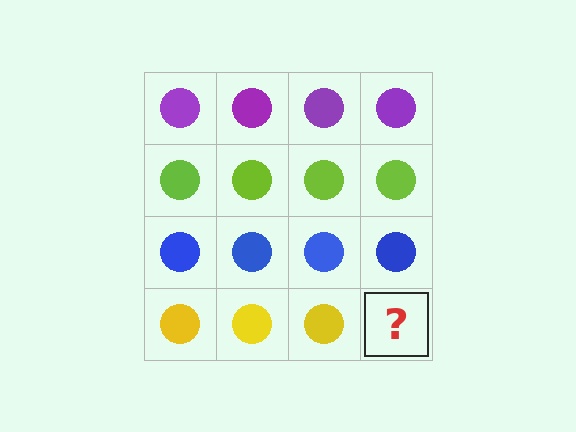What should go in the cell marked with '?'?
The missing cell should contain a yellow circle.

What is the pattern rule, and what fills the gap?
The rule is that each row has a consistent color. The gap should be filled with a yellow circle.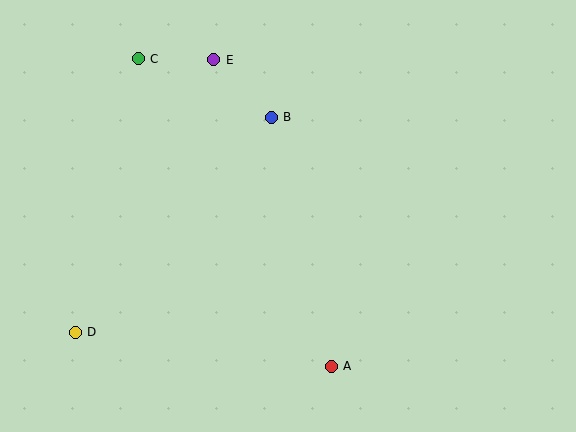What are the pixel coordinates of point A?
Point A is at (331, 366).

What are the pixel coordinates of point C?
Point C is at (138, 59).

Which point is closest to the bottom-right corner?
Point A is closest to the bottom-right corner.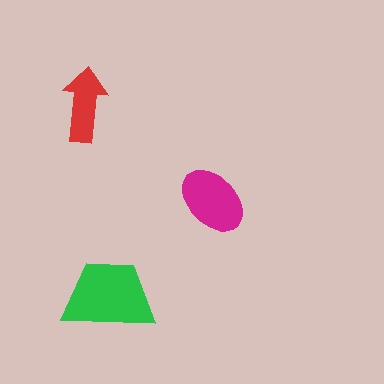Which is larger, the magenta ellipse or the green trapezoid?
The green trapezoid.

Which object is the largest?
The green trapezoid.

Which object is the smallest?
The red arrow.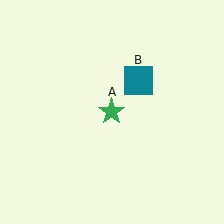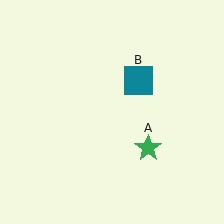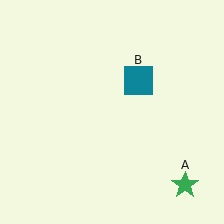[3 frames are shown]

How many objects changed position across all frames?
1 object changed position: green star (object A).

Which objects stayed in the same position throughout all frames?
Teal square (object B) remained stationary.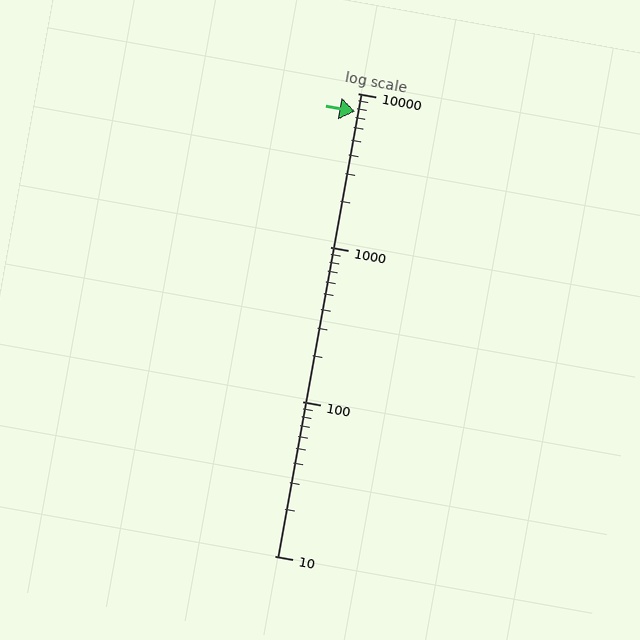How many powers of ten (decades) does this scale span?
The scale spans 3 decades, from 10 to 10000.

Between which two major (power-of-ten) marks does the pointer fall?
The pointer is between 1000 and 10000.